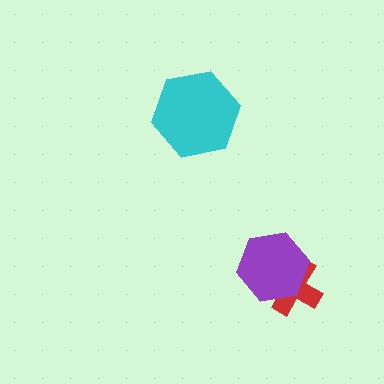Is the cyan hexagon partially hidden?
No, no other shape covers it.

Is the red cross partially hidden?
Yes, it is partially covered by another shape.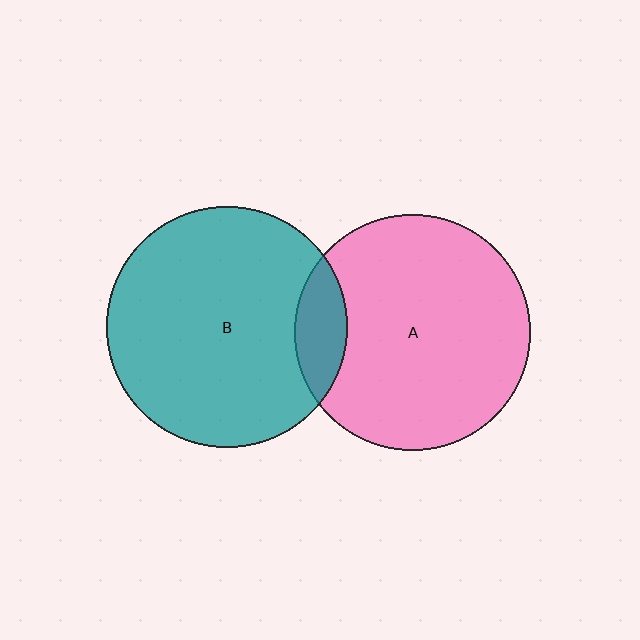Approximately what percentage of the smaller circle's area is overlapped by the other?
Approximately 10%.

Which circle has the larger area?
Circle B (teal).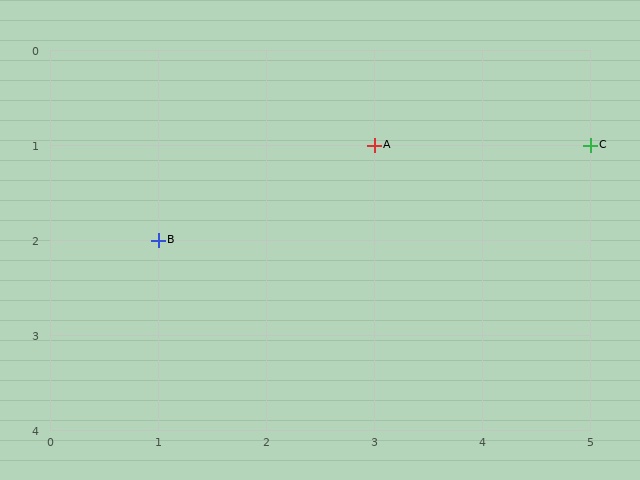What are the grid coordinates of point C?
Point C is at grid coordinates (5, 1).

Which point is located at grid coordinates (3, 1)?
Point A is at (3, 1).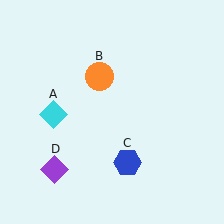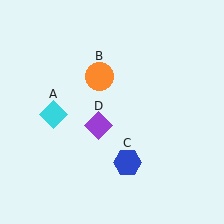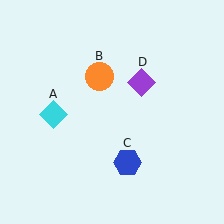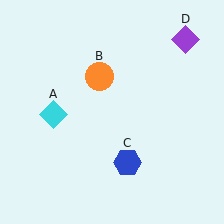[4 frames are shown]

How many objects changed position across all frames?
1 object changed position: purple diamond (object D).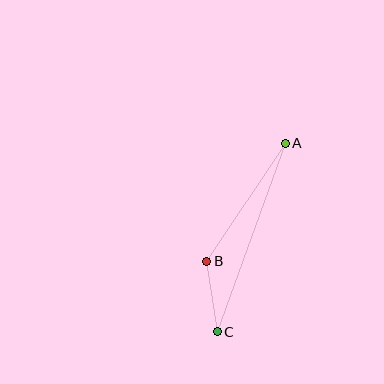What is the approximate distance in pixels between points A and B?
The distance between A and B is approximately 142 pixels.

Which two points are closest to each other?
Points B and C are closest to each other.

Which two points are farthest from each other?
Points A and C are farthest from each other.